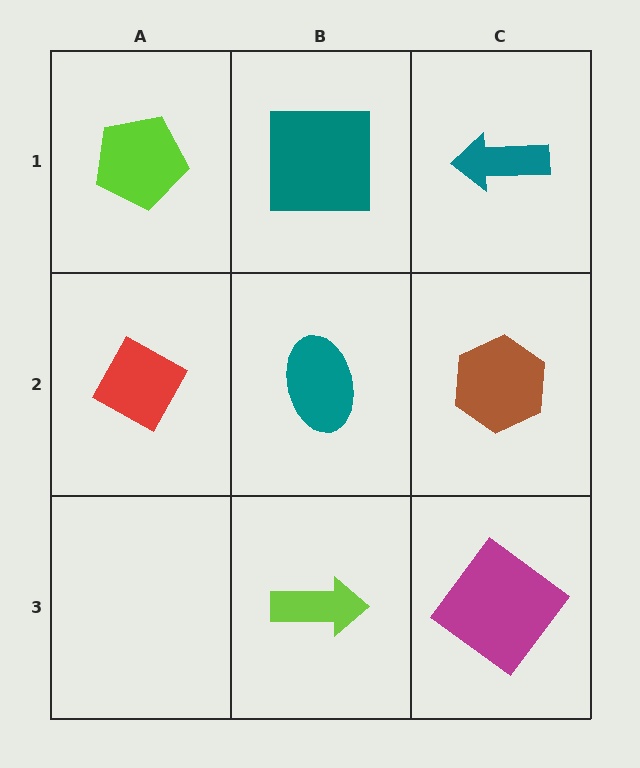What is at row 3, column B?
A lime arrow.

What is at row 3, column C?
A magenta diamond.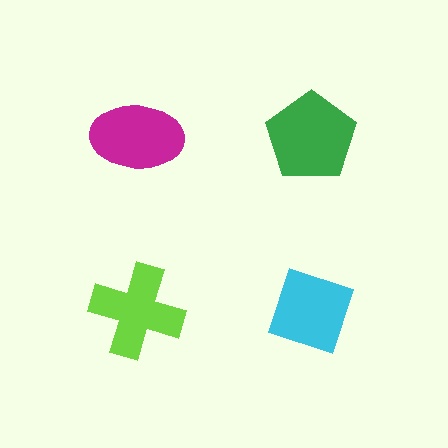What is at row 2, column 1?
A lime cross.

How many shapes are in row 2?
2 shapes.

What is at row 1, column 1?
A magenta ellipse.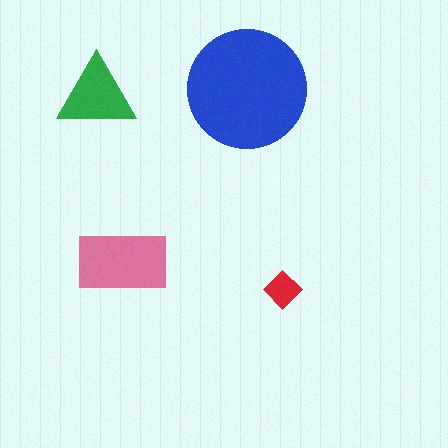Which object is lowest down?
The red diamond is bottommost.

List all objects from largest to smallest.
The blue circle, the pink rectangle, the green triangle, the red diamond.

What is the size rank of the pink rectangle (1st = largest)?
2nd.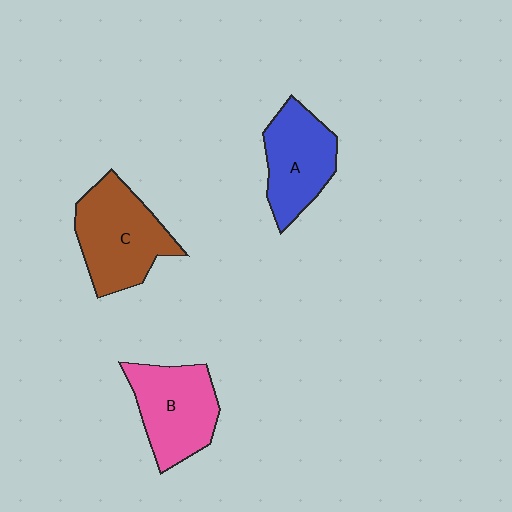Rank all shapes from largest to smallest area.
From largest to smallest: C (brown), B (pink), A (blue).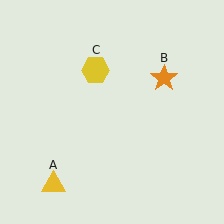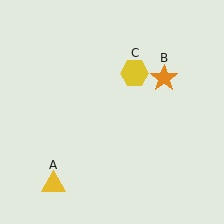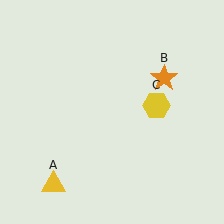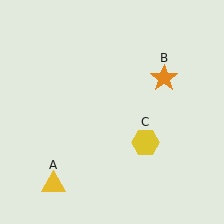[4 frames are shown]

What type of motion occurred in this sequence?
The yellow hexagon (object C) rotated clockwise around the center of the scene.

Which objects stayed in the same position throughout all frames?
Yellow triangle (object A) and orange star (object B) remained stationary.